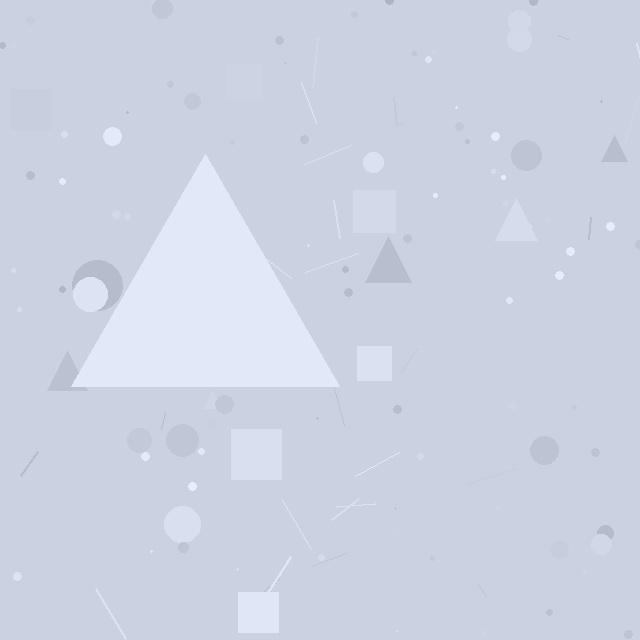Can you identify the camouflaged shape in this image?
The camouflaged shape is a triangle.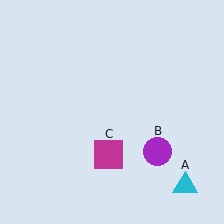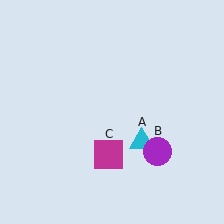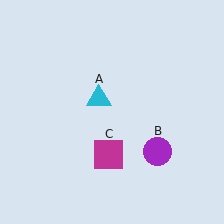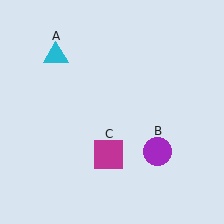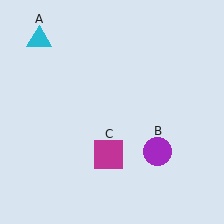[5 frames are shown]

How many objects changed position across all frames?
1 object changed position: cyan triangle (object A).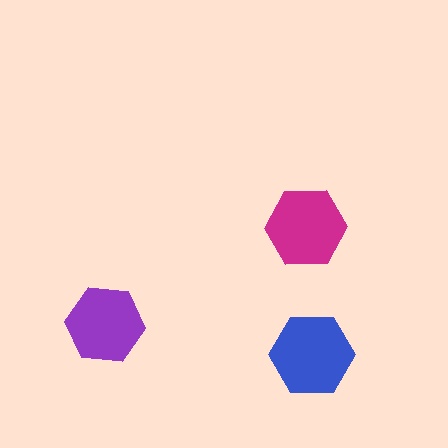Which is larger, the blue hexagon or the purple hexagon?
The blue one.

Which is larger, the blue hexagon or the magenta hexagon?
The blue one.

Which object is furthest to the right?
The blue hexagon is rightmost.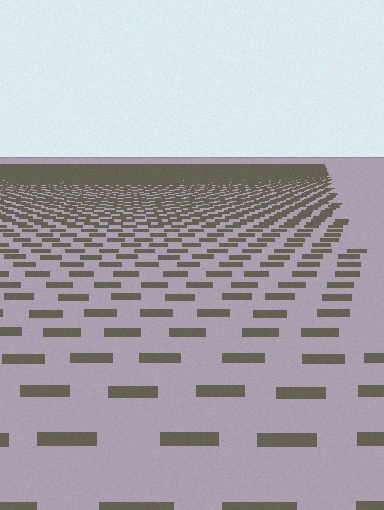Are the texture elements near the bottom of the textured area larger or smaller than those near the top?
Larger. Near the bottom, elements are closer to the viewer and appear at a bigger on-screen size.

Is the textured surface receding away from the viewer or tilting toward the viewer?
The surface is receding away from the viewer. Texture elements get smaller and denser toward the top.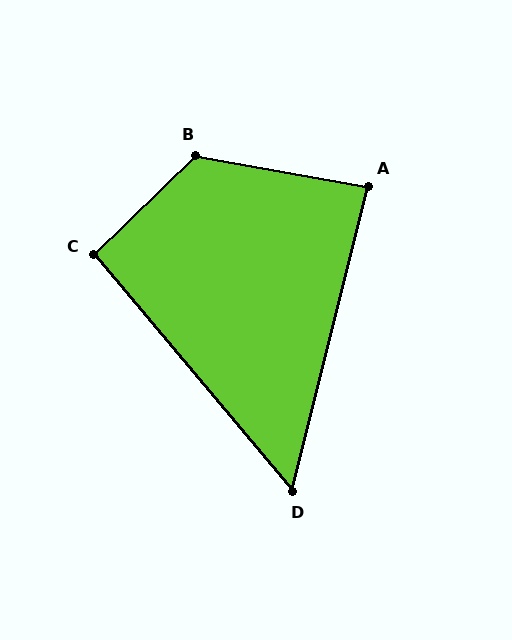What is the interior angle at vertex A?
Approximately 86 degrees (approximately right).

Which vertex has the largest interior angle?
B, at approximately 126 degrees.